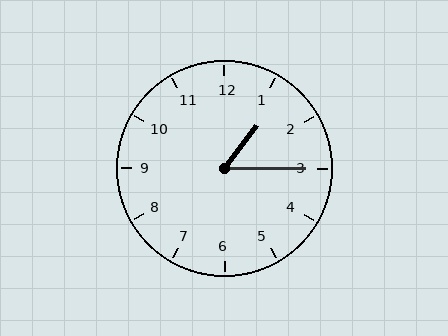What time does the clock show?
1:15.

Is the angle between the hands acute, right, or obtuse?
It is acute.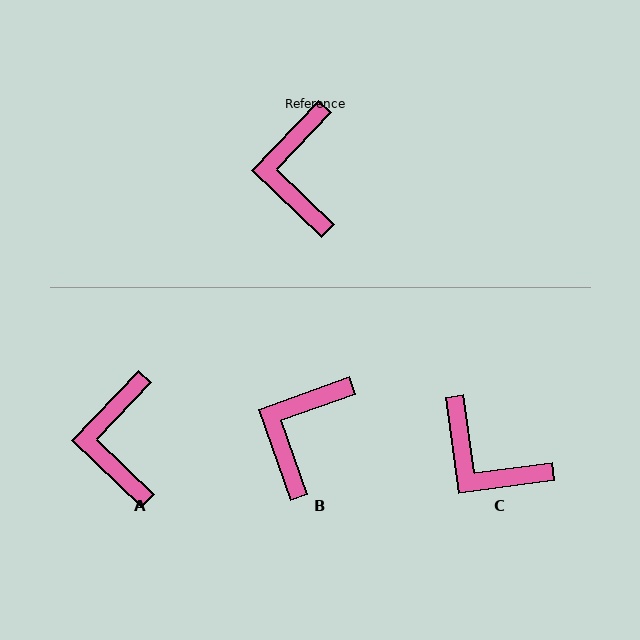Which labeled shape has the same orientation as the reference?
A.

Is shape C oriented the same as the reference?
No, it is off by about 52 degrees.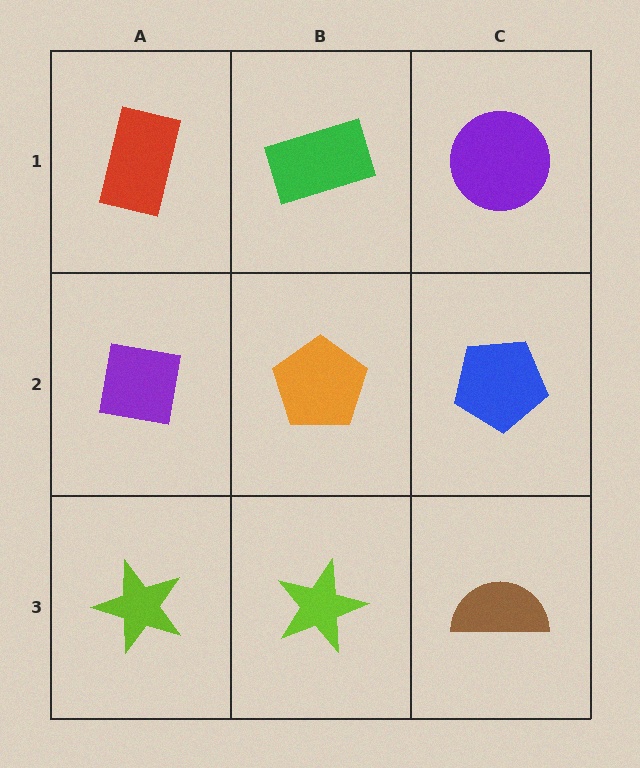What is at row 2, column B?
An orange pentagon.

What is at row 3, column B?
A lime star.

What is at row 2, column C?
A blue pentagon.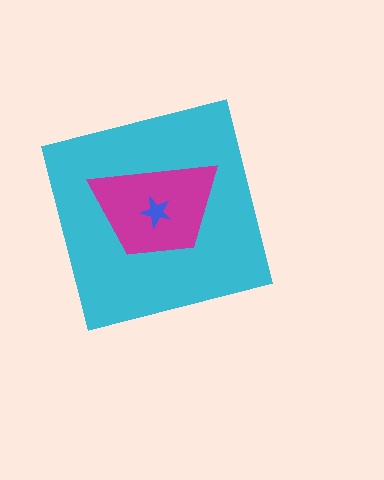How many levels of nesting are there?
3.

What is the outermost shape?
The cyan square.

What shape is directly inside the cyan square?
The magenta trapezoid.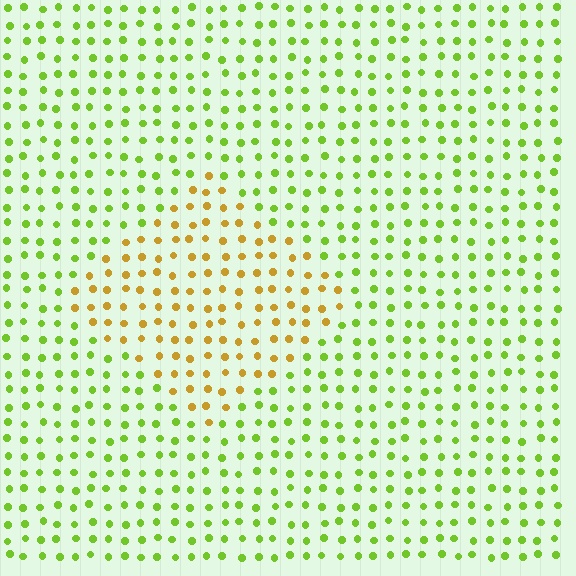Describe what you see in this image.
The image is filled with small lime elements in a uniform arrangement. A diamond-shaped region is visible where the elements are tinted to a slightly different hue, forming a subtle color boundary.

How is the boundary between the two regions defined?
The boundary is defined purely by a slight shift in hue (about 49 degrees). Spacing, size, and orientation are identical on both sides.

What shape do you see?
I see a diamond.